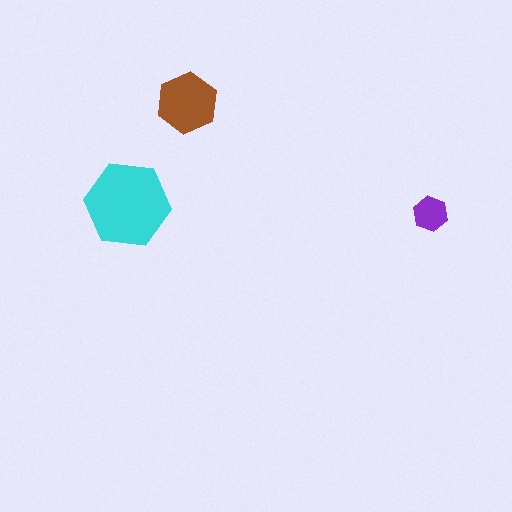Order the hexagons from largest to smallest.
the cyan one, the brown one, the purple one.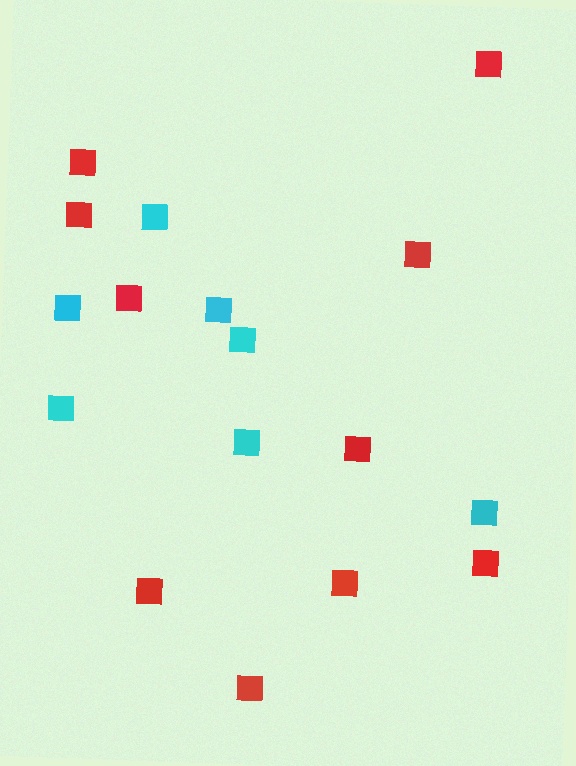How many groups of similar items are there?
There are 2 groups: one group of cyan squares (7) and one group of red squares (10).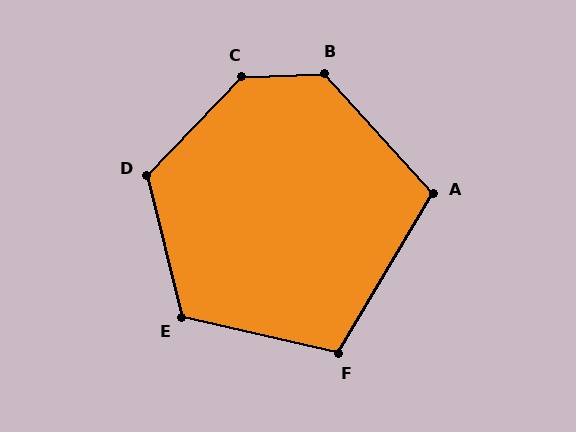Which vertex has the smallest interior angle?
A, at approximately 107 degrees.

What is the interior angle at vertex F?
Approximately 107 degrees (obtuse).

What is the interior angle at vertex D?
Approximately 122 degrees (obtuse).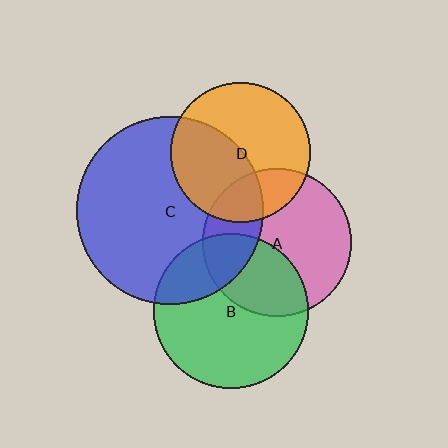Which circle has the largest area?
Circle C (blue).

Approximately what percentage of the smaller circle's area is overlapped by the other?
Approximately 25%.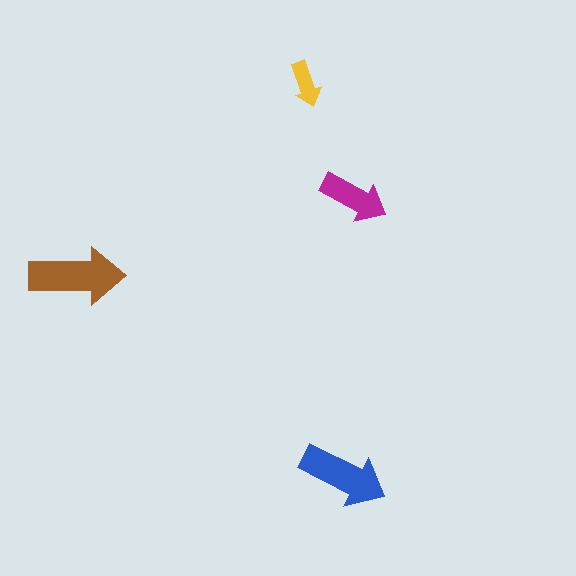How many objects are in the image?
There are 4 objects in the image.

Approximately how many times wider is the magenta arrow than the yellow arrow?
About 1.5 times wider.